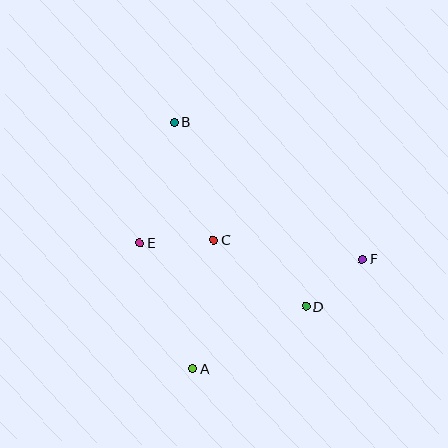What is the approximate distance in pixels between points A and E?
The distance between A and E is approximately 136 pixels.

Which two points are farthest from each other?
Points A and B are farthest from each other.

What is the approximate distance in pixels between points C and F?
The distance between C and F is approximately 149 pixels.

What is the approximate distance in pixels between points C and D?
The distance between C and D is approximately 113 pixels.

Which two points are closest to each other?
Points D and F are closest to each other.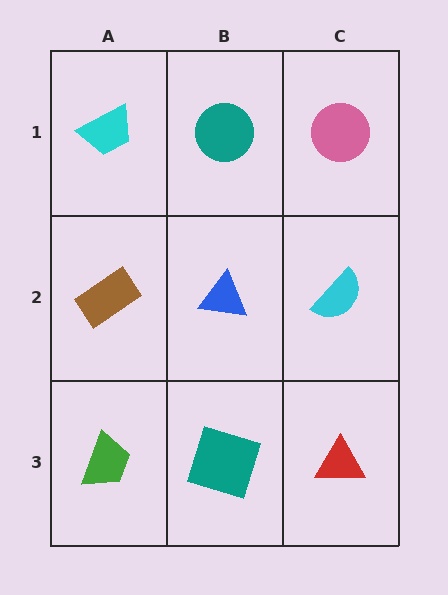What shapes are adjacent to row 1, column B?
A blue triangle (row 2, column B), a cyan trapezoid (row 1, column A), a pink circle (row 1, column C).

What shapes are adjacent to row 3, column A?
A brown rectangle (row 2, column A), a teal square (row 3, column B).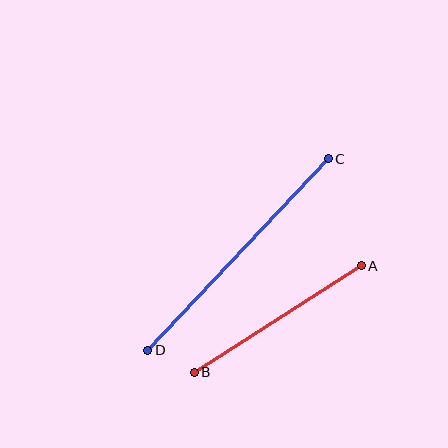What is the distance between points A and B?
The distance is approximately 198 pixels.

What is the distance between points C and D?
The distance is approximately 263 pixels.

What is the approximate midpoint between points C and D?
The midpoint is at approximately (238, 254) pixels.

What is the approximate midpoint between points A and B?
The midpoint is at approximately (278, 319) pixels.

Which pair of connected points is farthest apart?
Points C and D are farthest apart.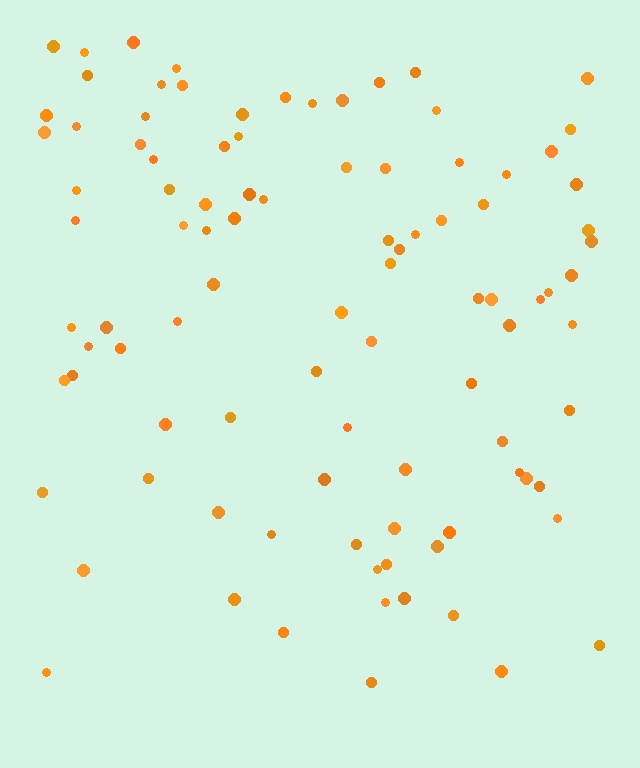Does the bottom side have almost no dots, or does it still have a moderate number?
Still a moderate number, just noticeably fewer than the top.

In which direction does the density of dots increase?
From bottom to top, with the top side densest.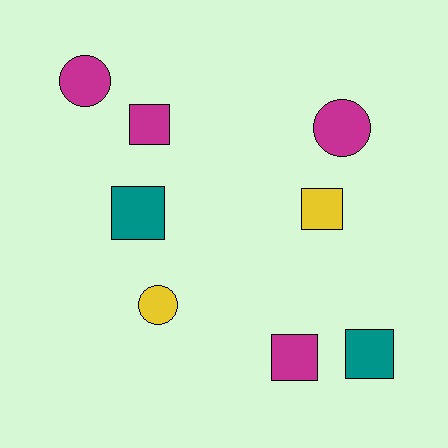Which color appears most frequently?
Magenta, with 4 objects.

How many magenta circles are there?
There are 2 magenta circles.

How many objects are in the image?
There are 8 objects.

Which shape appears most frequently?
Square, with 5 objects.